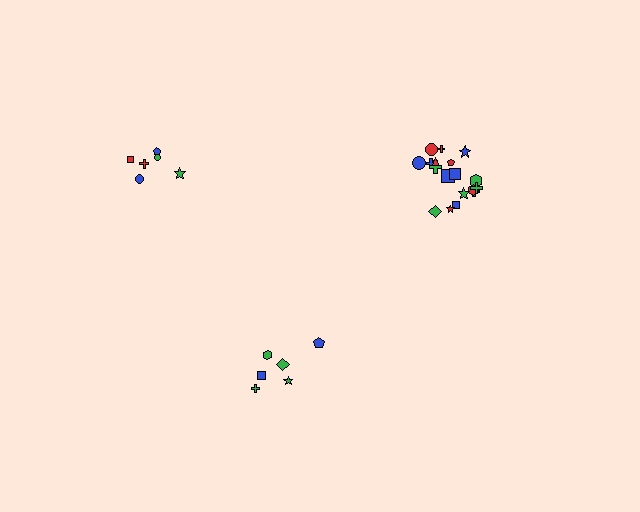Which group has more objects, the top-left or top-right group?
The top-right group.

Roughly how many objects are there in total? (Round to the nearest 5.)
Roughly 30 objects in total.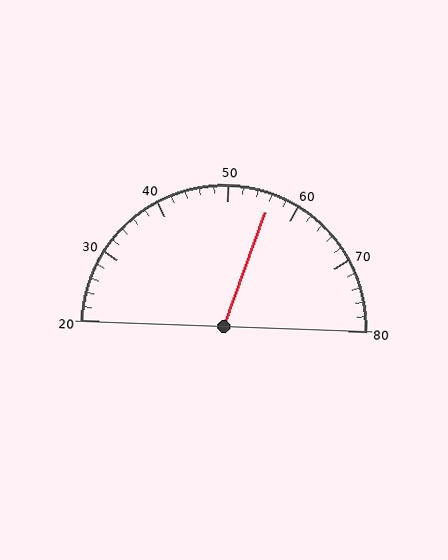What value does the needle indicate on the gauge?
The needle indicates approximately 56.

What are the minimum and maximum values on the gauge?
The gauge ranges from 20 to 80.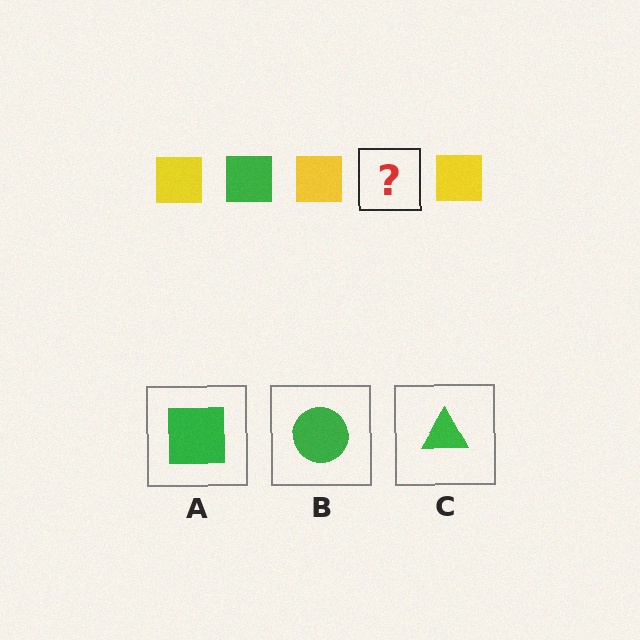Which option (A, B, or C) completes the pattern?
A.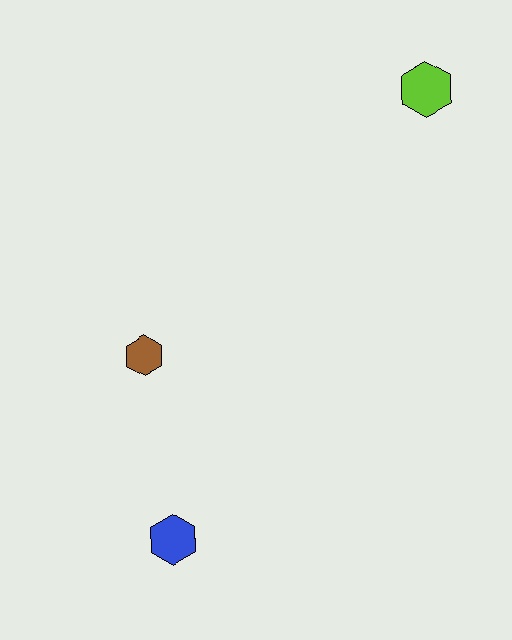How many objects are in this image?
There are 3 objects.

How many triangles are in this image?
There are no triangles.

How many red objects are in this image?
There are no red objects.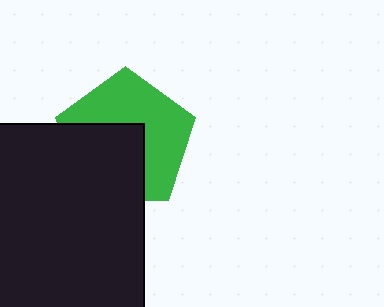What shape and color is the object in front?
The object in front is a black square.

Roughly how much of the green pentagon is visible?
About half of it is visible (roughly 55%).